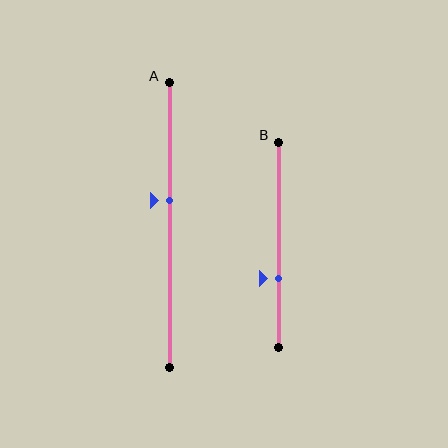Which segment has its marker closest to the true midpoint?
Segment A has its marker closest to the true midpoint.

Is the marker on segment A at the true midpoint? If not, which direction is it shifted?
No, the marker on segment A is shifted upward by about 9% of the segment length.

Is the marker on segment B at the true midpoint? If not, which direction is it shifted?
No, the marker on segment B is shifted downward by about 16% of the segment length.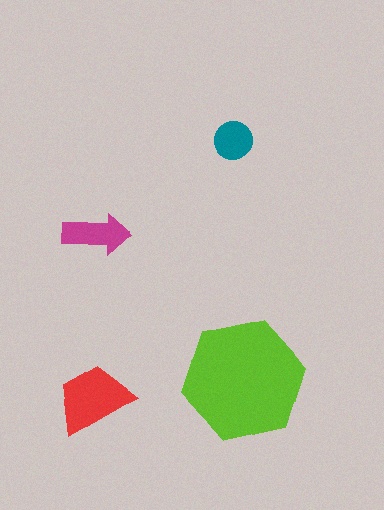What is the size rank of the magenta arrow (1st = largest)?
3rd.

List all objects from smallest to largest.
The teal circle, the magenta arrow, the red trapezoid, the lime hexagon.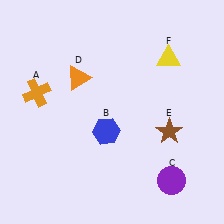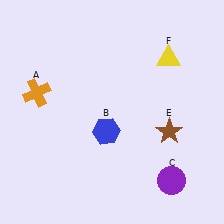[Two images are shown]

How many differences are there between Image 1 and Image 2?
There is 1 difference between the two images.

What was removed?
The orange triangle (D) was removed in Image 2.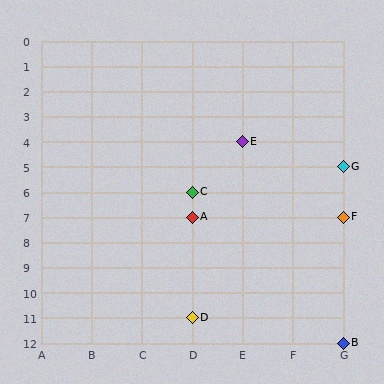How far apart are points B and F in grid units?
Points B and F are 5 rows apart.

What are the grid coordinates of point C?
Point C is at grid coordinates (D, 6).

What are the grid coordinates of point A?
Point A is at grid coordinates (D, 7).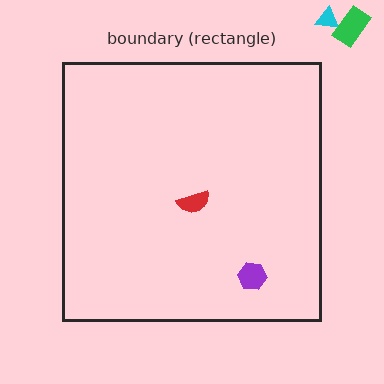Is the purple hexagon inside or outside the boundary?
Inside.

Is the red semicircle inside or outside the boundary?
Inside.